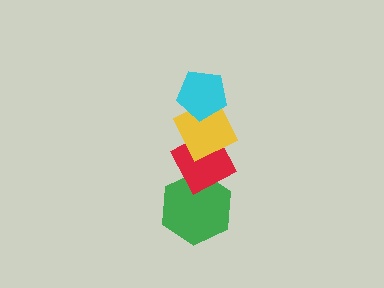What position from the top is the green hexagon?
The green hexagon is 4th from the top.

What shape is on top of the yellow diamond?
The cyan pentagon is on top of the yellow diamond.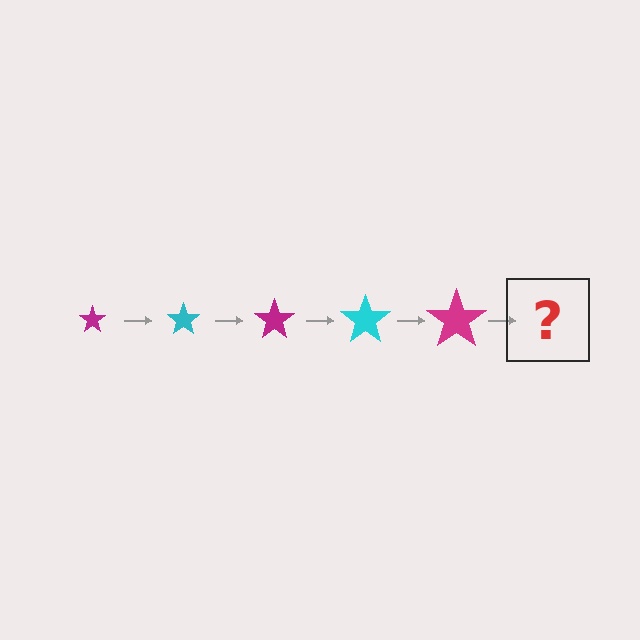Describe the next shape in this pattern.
It should be a cyan star, larger than the previous one.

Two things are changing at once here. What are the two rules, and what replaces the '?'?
The two rules are that the star grows larger each step and the color cycles through magenta and cyan. The '?' should be a cyan star, larger than the previous one.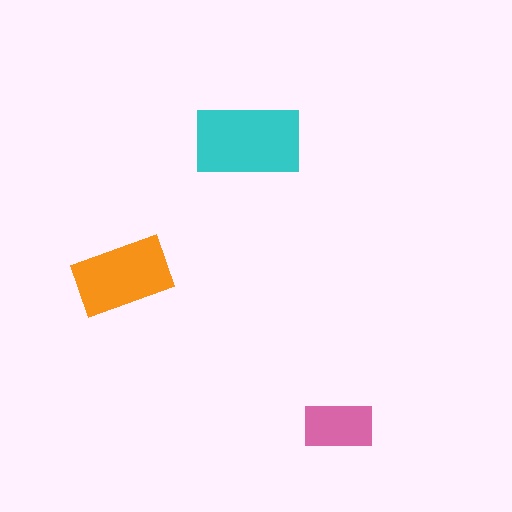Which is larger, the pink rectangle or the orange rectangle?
The orange one.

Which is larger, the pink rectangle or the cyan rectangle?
The cyan one.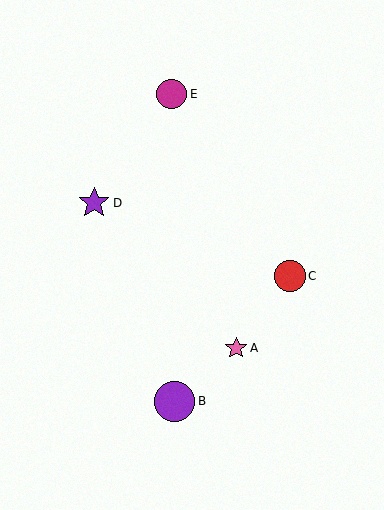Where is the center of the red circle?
The center of the red circle is at (290, 276).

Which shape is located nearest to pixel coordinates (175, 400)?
The purple circle (labeled B) at (175, 401) is nearest to that location.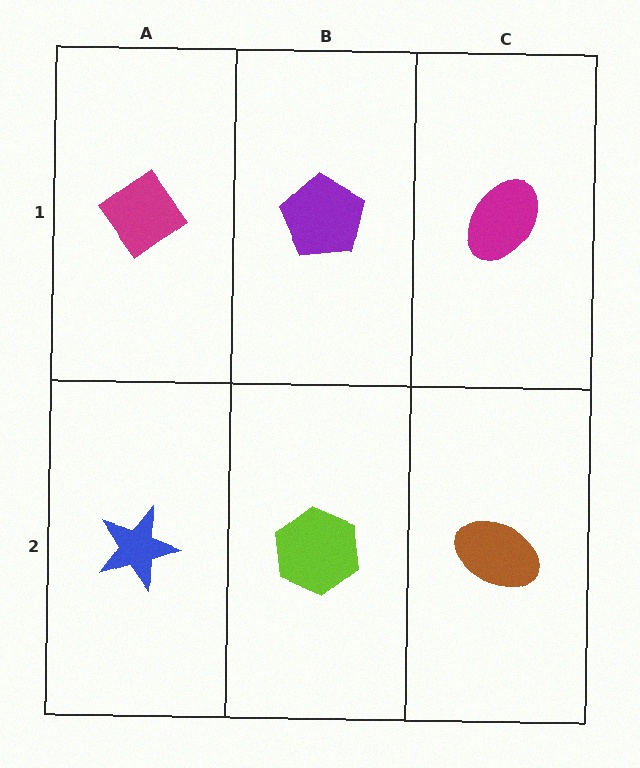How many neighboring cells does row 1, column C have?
2.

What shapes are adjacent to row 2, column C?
A magenta ellipse (row 1, column C), a lime hexagon (row 2, column B).